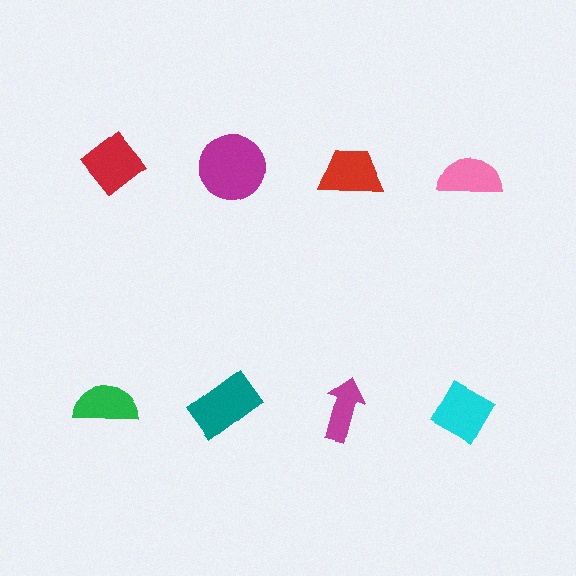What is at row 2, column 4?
A cyan diamond.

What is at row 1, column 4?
A pink semicircle.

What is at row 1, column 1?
A red diamond.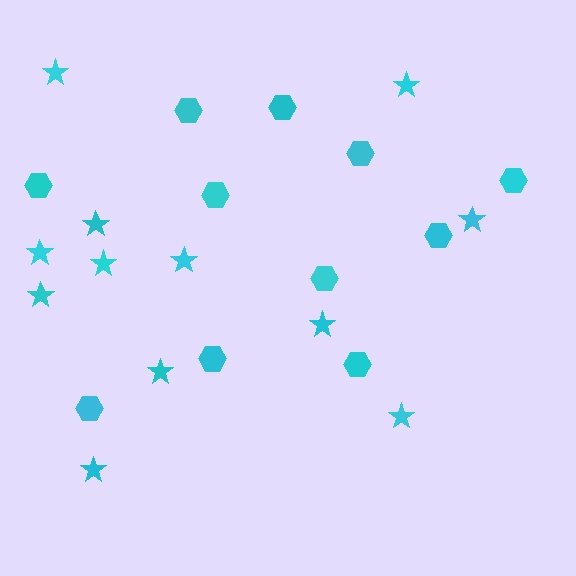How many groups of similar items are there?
There are 2 groups: one group of hexagons (11) and one group of stars (12).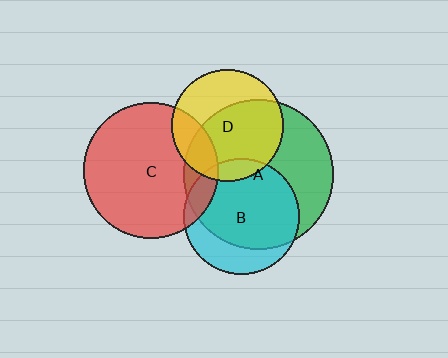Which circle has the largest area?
Circle A (green).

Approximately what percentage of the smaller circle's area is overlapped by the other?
Approximately 75%.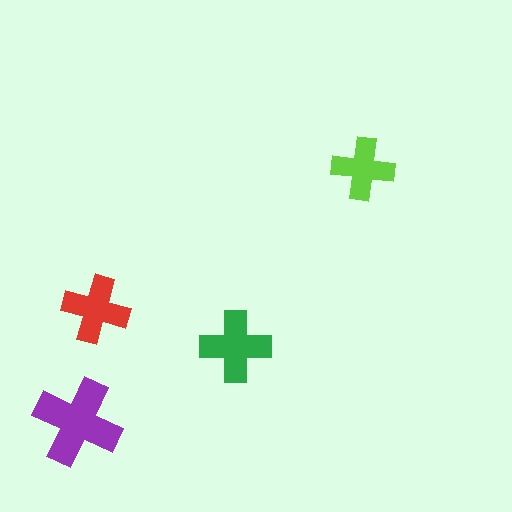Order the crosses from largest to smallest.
the purple one, the green one, the red one, the lime one.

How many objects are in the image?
There are 4 objects in the image.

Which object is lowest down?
The purple cross is bottommost.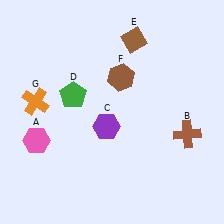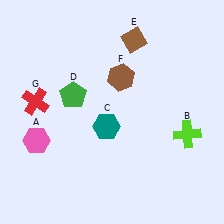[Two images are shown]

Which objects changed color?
B changed from brown to lime. C changed from purple to teal. G changed from orange to red.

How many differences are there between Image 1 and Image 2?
There are 3 differences between the two images.